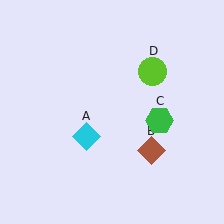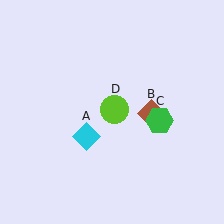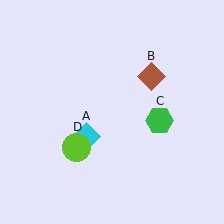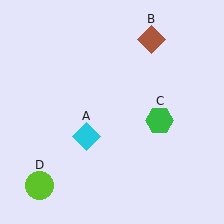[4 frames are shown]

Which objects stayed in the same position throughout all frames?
Cyan diamond (object A) and green hexagon (object C) remained stationary.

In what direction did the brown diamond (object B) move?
The brown diamond (object B) moved up.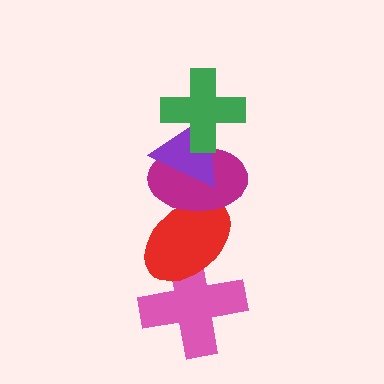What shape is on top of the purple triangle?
The green cross is on top of the purple triangle.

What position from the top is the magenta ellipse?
The magenta ellipse is 3rd from the top.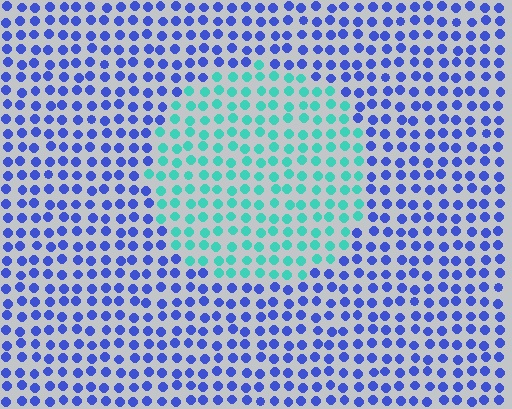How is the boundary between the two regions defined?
The boundary is defined purely by a slight shift in hue (about 62 degrees). Spacing, size, and orientation are identical on both sides.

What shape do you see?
I see a circle.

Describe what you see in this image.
The image is filled with small blue elements in a uniform arrangement. A circle-shaped region is visible where the elements are tinted to a slightly different hue, forming a subtle color boundary.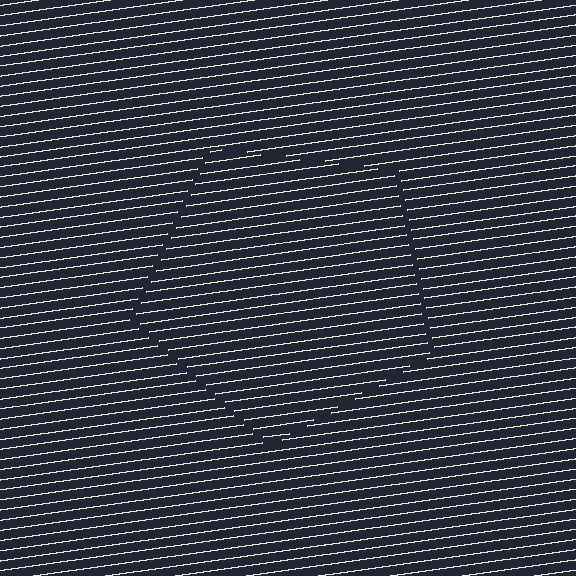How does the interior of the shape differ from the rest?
The interior of the shape contains the same grating, shifted by half a period — the contour is defined by the phase discontinuity where line-ends from the inner and outer gratings abut.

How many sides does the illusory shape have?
5 sides — the line-ends trace a pentagon.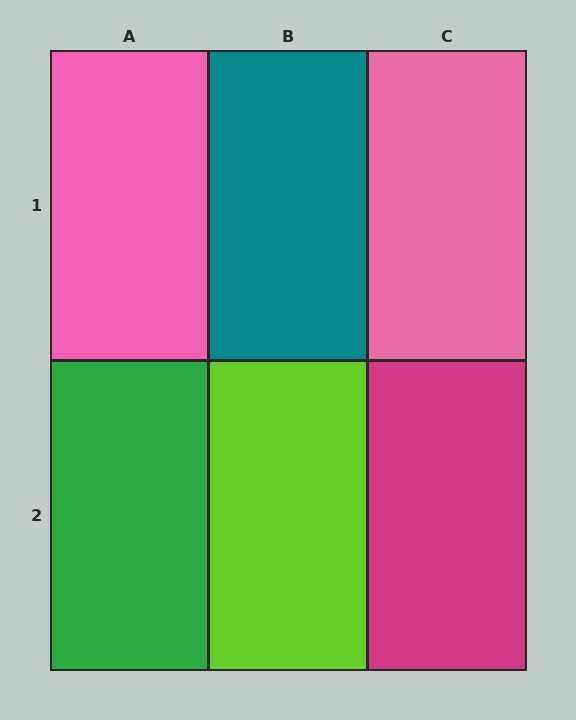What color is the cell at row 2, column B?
Lime.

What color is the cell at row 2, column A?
Green.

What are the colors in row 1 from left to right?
Pink, teal, pink.